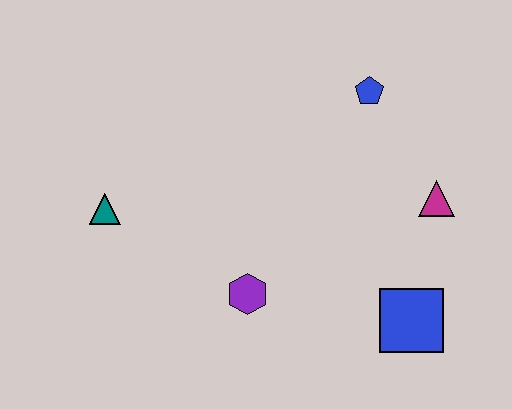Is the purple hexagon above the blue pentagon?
No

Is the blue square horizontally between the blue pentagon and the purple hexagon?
No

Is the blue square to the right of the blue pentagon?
Yes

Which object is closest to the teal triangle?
The purple hexagon is closest to the teal triangle.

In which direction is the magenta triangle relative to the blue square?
The magenta triangle is above the blue square.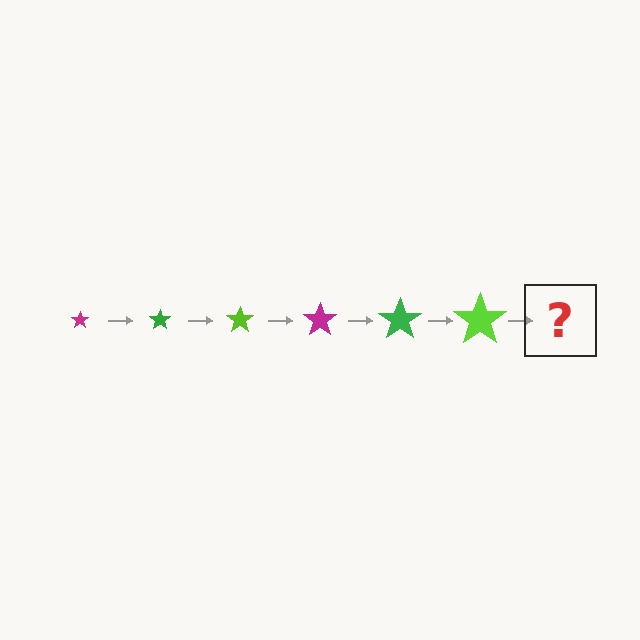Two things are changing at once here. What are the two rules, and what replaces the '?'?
The two rules are that the star grows larger each step and the color cycles through magenta, green, and lime. The '?' should be a magenta star, larger than the previous one.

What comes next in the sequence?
The next element should be a magenta star, larger than the previous one.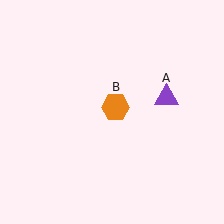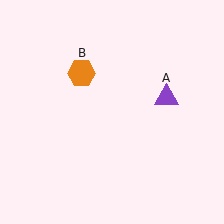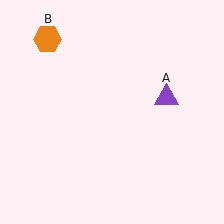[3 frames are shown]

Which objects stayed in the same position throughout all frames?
Purple triangle (object A) remained stationary.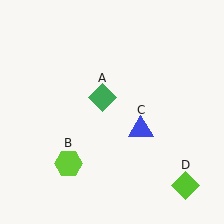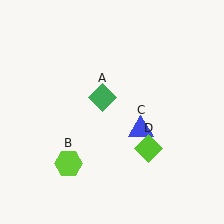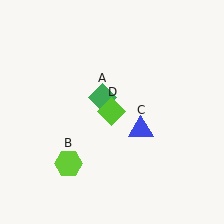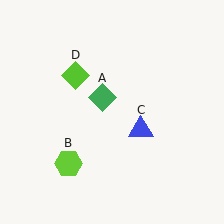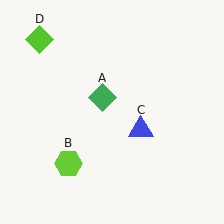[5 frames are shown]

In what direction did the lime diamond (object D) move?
The lime diamond (object D) moved up and to the left.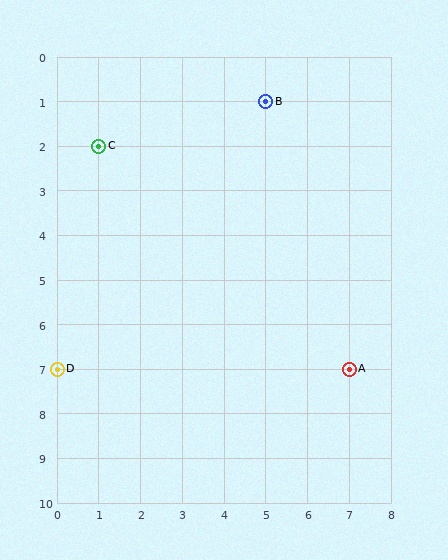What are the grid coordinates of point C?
Point C is at grid coordinates (1, 2).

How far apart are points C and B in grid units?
Points C and B are 4 columns and 1 row apart (about 4.1 grid units diagonally).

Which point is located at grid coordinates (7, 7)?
Point A is at (7, 7).